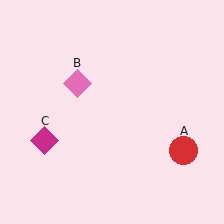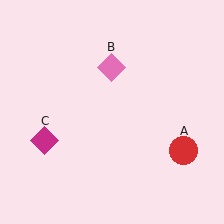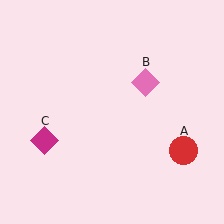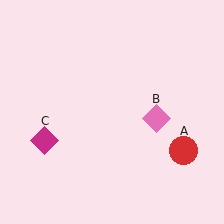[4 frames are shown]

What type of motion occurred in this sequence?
The pink diamond (object B) rotated clockwise around the center of the scene.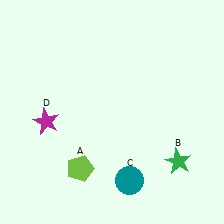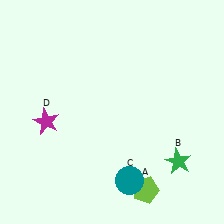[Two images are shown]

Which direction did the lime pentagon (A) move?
The lime pentagon (A) moved right.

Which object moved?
The lime pentagon (A) moved right.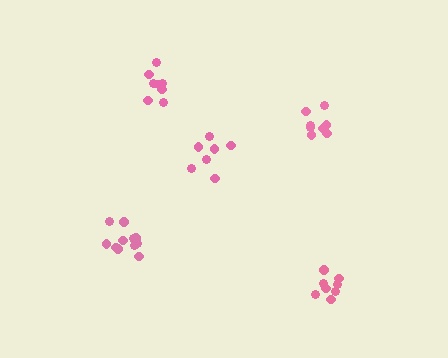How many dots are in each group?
Group 1: 11 dots, Group 2: 8 dots, Group 3: 8 dots, Group 4: 8 dots, Group 5: 7 dots (42 total).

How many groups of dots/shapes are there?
There are 5 groups.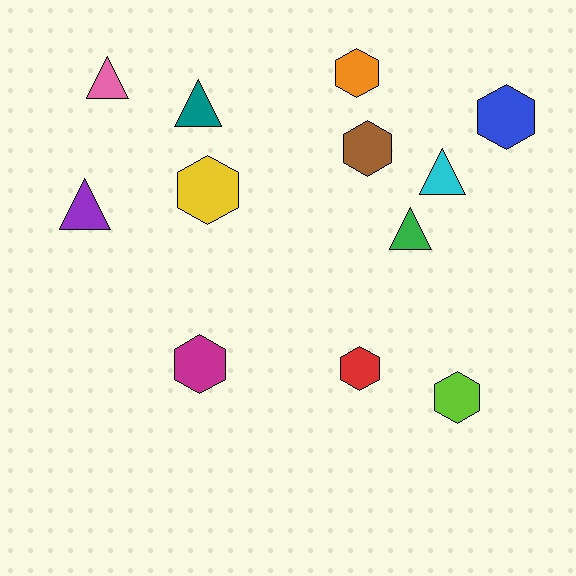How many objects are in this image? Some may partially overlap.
There are 12 objects.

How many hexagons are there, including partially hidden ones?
There are 7 hexagons.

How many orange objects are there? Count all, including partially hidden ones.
There is 1 orange object.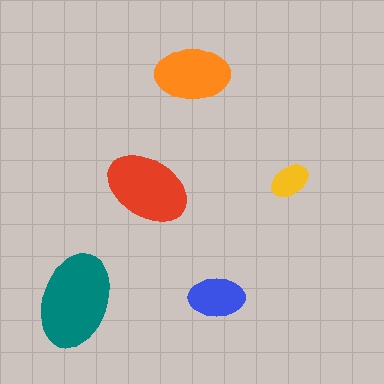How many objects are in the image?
There are 5 objects in the image.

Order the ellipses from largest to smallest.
the teal one, the red one, the orange one, the blue one, the yellow one.